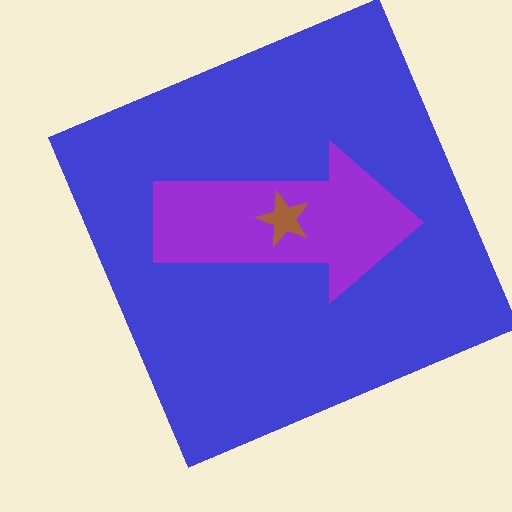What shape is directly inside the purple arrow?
The brown star.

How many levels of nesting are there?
3.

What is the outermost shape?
The blue square.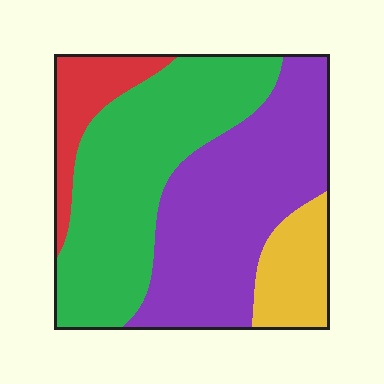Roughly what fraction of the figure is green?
Green takes up about two fifths (2/5) of the figure.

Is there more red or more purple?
Purple.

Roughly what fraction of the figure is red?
Red covers 10% of the figure.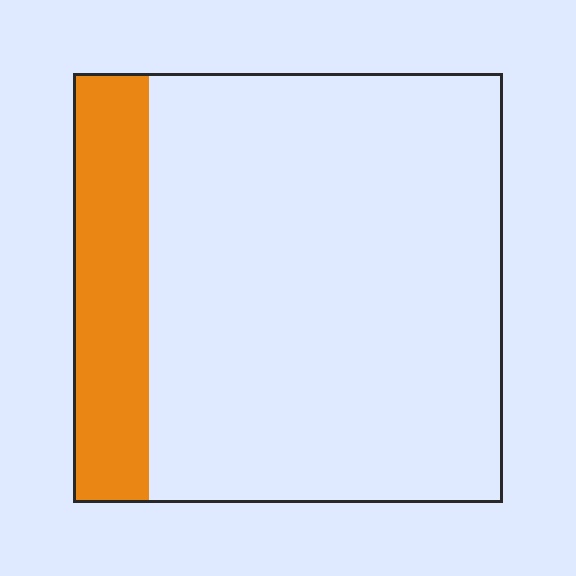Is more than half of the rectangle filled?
No.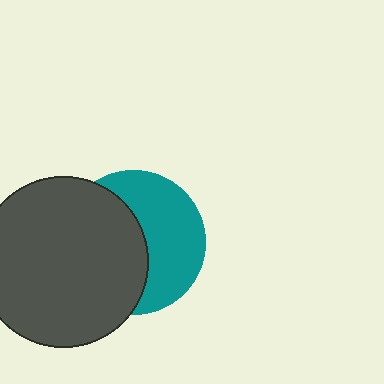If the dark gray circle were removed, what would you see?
You would see the complete teal circle.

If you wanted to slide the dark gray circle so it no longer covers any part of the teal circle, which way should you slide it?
Slide it left — that is the most direct way to separate the two shapes.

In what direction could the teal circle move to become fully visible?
The teal circle could move right. That would shift it out from behind the dark gray circle entirely.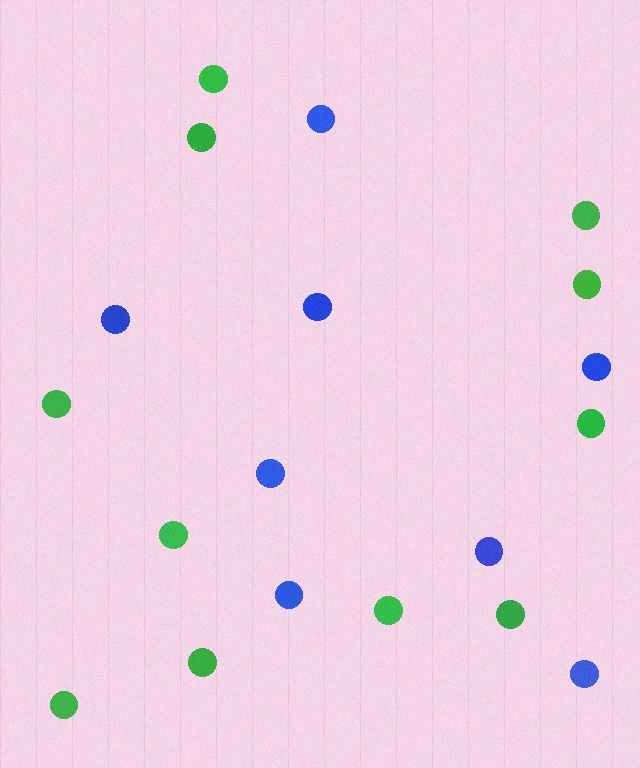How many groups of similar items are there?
There are 2 groups: one group of blue circles (8) and one group of green circles (11).